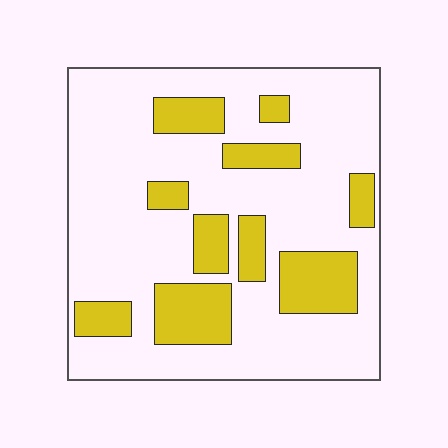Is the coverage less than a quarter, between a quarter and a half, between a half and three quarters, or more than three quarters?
Less than a quarter.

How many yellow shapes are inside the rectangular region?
10.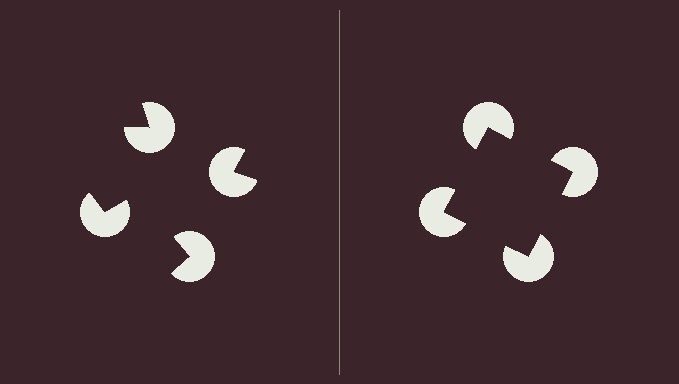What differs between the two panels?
The pac-man discs are positioned identically on both sides; only the wedge orientations differ. On the right they align to a square; on the left they are misaligned.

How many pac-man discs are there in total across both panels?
8 — 4 on each side.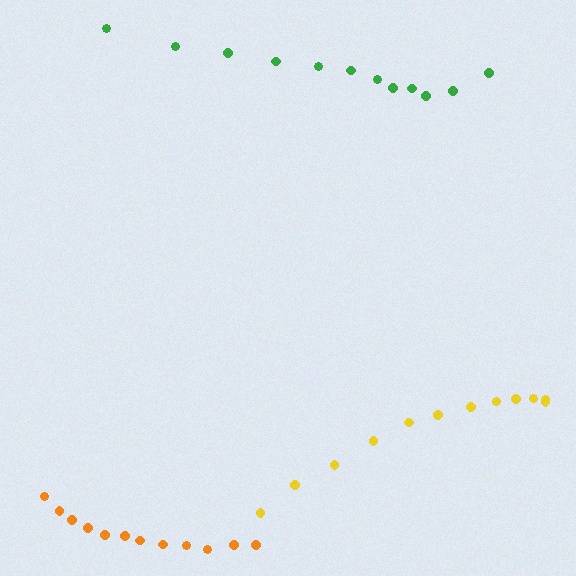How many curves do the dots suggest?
There are 3 distinct paths.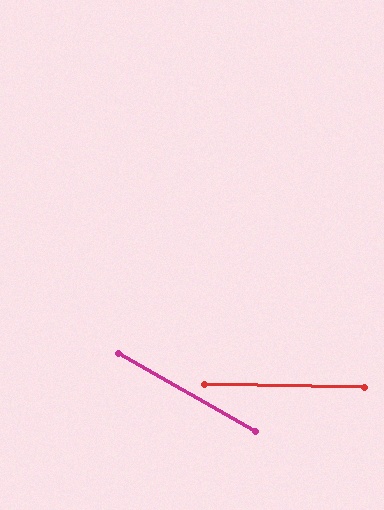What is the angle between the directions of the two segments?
Approximately 29 degrees.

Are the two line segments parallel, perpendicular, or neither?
Neither parallel nor perpendicular — they differ by about 29°.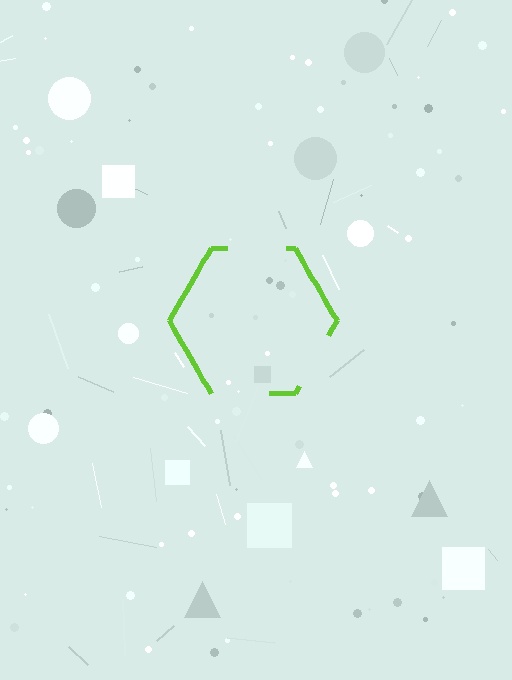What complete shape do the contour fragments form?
The contour fragments form a hexagon.